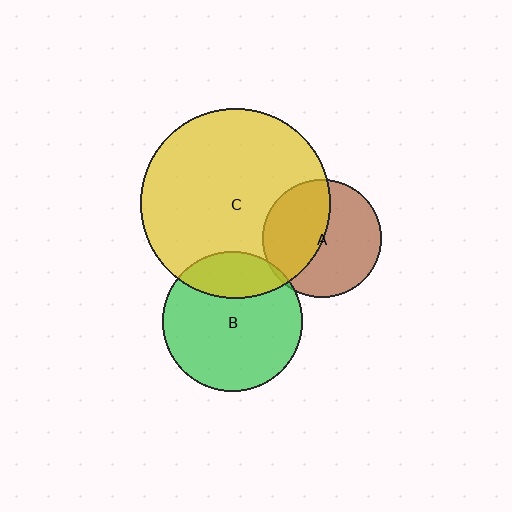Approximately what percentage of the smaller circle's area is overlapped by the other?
Approximately 5%.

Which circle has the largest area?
Circle C (yellow).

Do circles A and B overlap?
Yes.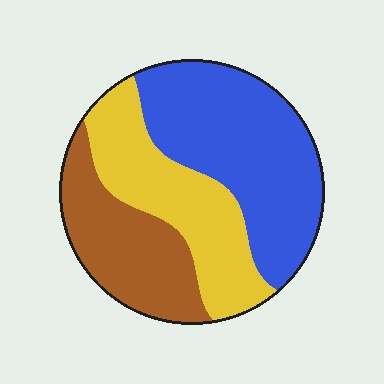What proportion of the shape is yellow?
Yellow covers roughly 30% of the shape.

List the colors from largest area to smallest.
From largest to smallest: blue, yellow, brown.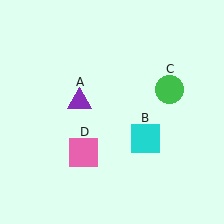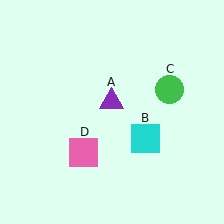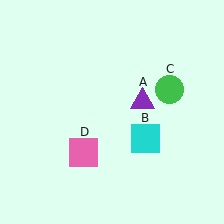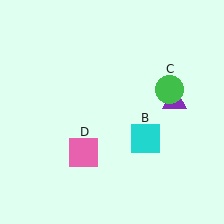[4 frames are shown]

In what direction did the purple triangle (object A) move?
The purple triangle (object A) moved right.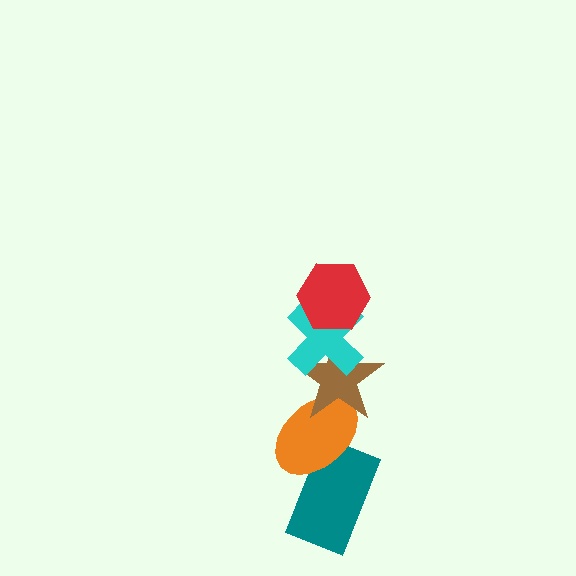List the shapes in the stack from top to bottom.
From top to bottom: the red hexagon, the cyan cross, the brown star, the orange ellipse, the teal rectangle.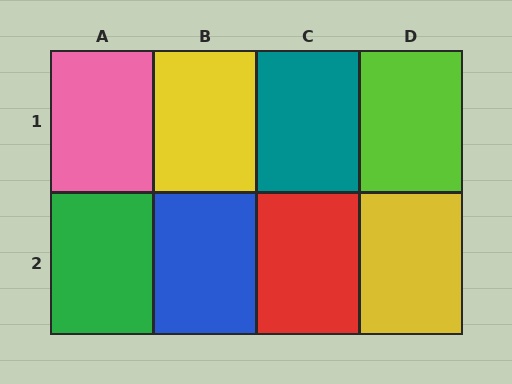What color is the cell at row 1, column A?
Pink.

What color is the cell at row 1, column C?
Teal.